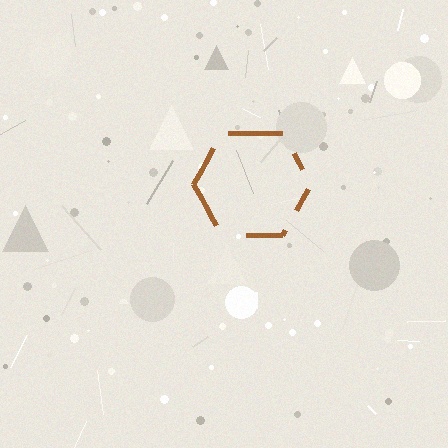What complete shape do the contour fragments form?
The contour fragments form a hexagon.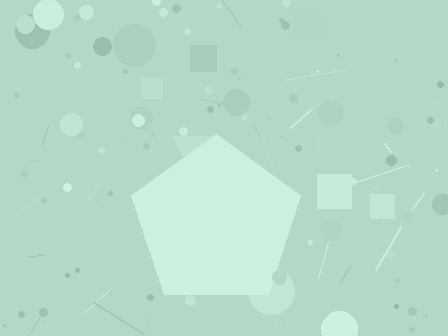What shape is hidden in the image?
A pentagon is hidden in the image.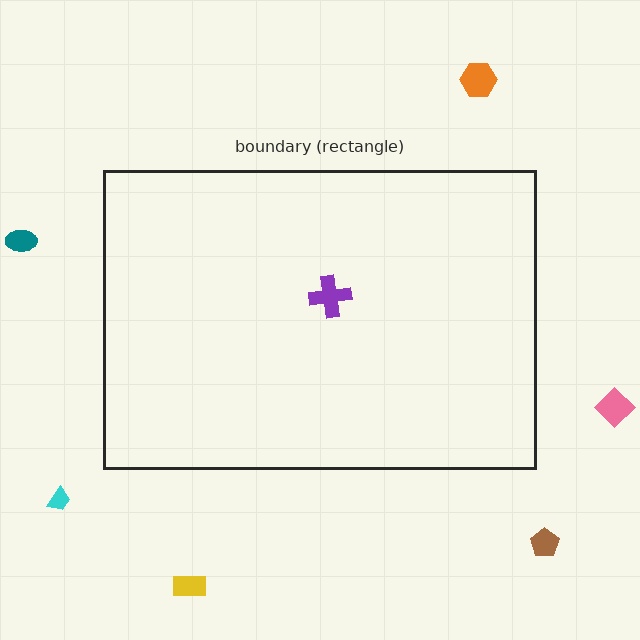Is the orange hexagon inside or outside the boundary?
Outside.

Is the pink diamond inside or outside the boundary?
Outside.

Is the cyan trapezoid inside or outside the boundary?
Outside.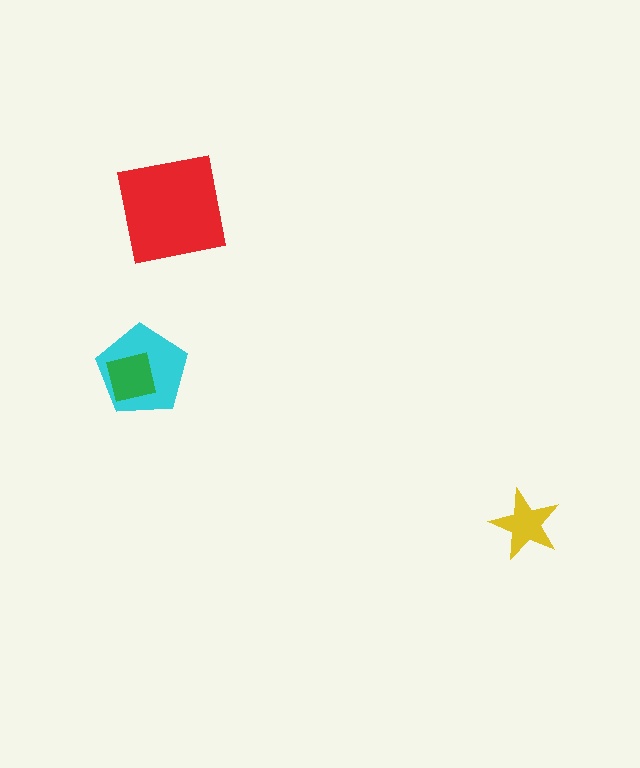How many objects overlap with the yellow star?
0 objects overlap with the yellow star.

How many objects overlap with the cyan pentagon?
1 object overlaps with the cyan pentagon.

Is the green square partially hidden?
No, no other shape covers it.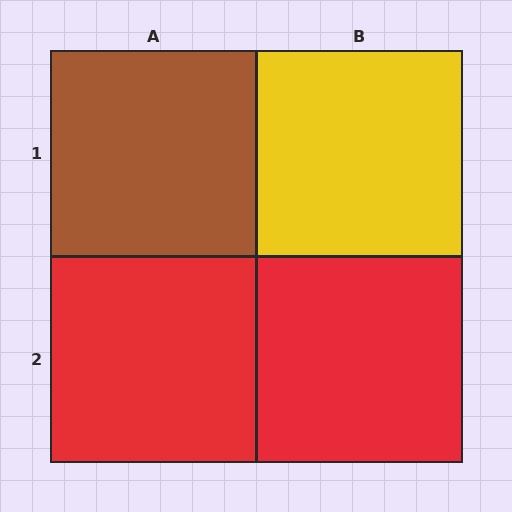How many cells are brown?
1 cell is brown.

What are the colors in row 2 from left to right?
Red, red.